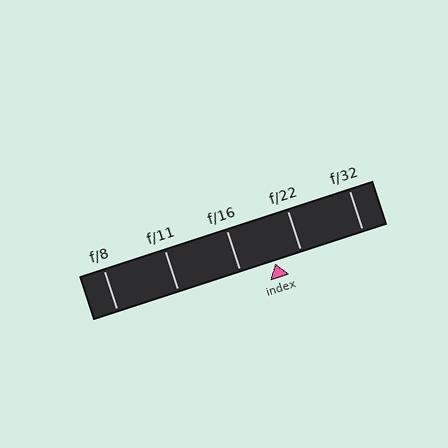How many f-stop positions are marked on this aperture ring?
There are 5 f-stop positions marked.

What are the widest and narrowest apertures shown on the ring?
The widest aperture shown is f/8 and the narrowest is f/32.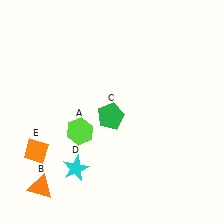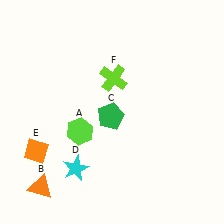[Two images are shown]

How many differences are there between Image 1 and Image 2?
There is 1 difference between the two images.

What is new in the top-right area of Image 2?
A lime cross (F) was added in the top-right area of Image 2.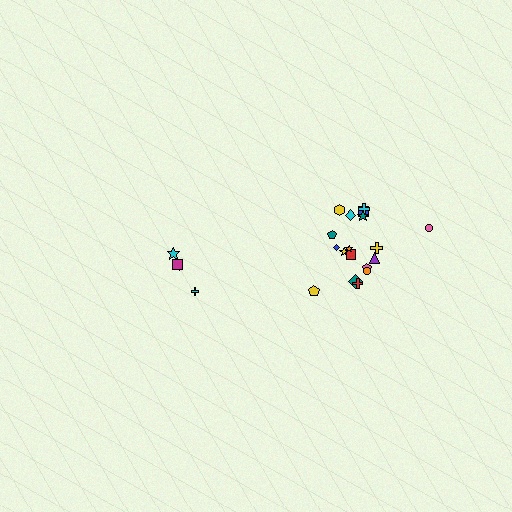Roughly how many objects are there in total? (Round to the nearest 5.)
Roughly 20 objects in total.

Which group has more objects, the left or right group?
The right group.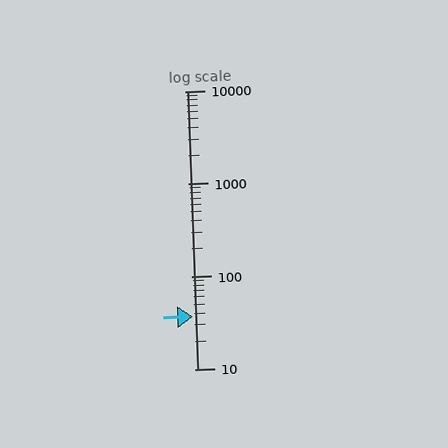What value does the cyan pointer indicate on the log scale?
The pointer indicates approximately 37.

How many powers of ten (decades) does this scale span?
The scale spans 3 decades, from 10 to 10000.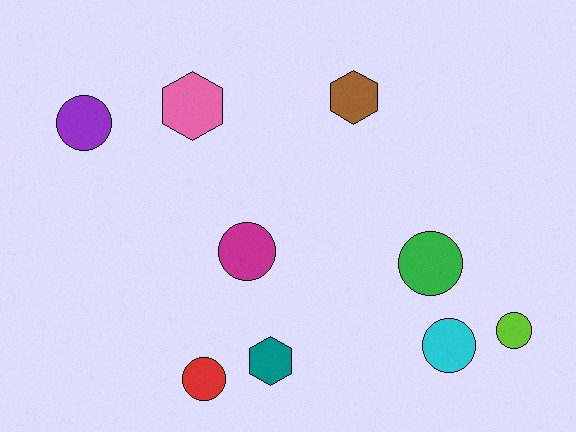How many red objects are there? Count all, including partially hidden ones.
There is 1 red object.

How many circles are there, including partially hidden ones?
There are 6 circles.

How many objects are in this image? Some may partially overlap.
There are 9 objects.